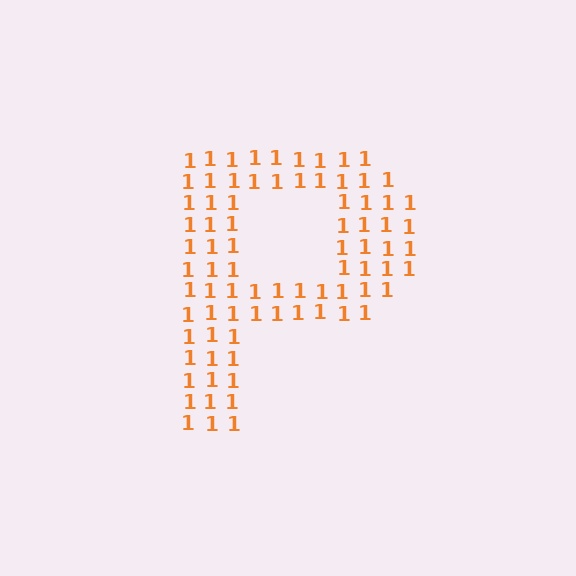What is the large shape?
The large shape is the letter P.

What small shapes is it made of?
It is made of small digit 1's.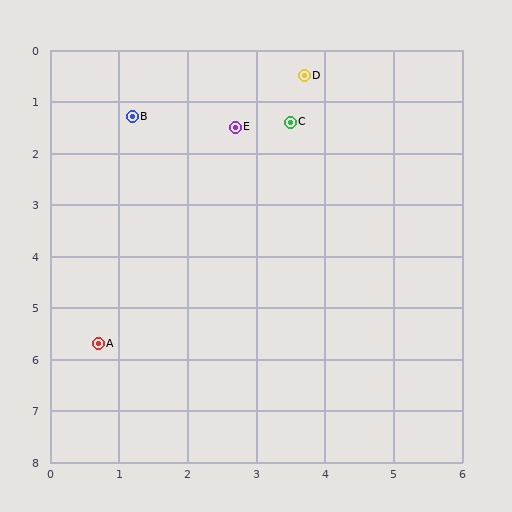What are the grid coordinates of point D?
Point D is at approximately (3.7, 0.5).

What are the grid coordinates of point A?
Point A is at approximately (0.7, 5.7).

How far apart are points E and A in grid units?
Points E and A are about 4.7 grid units apart.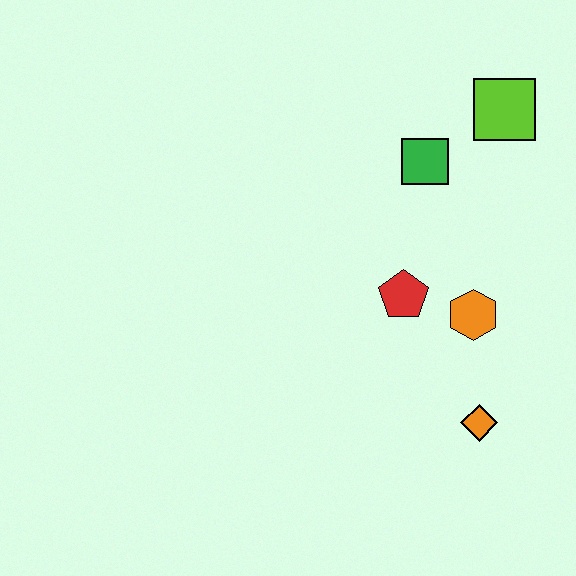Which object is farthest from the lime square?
The orange diamond is farthest from the lime square.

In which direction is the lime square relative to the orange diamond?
The lime square is above the orange diamond.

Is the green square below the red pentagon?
No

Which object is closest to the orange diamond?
The orange hexagon is closest to the orange diamond.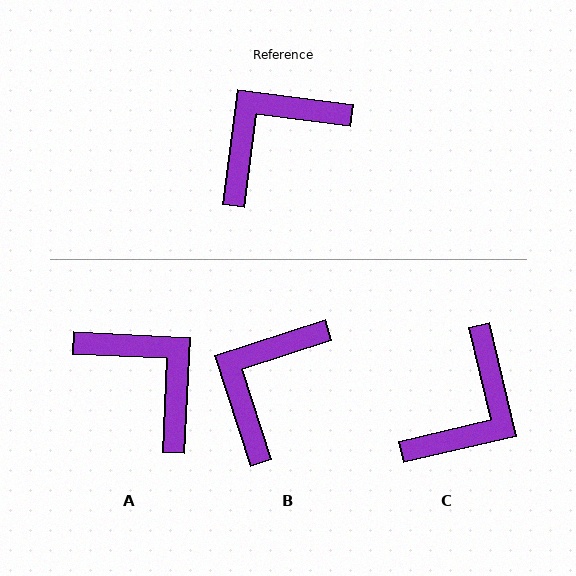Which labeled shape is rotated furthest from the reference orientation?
C, about 159 degrees away.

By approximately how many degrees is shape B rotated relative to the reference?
Approximately 26 degrees counter-clockwise.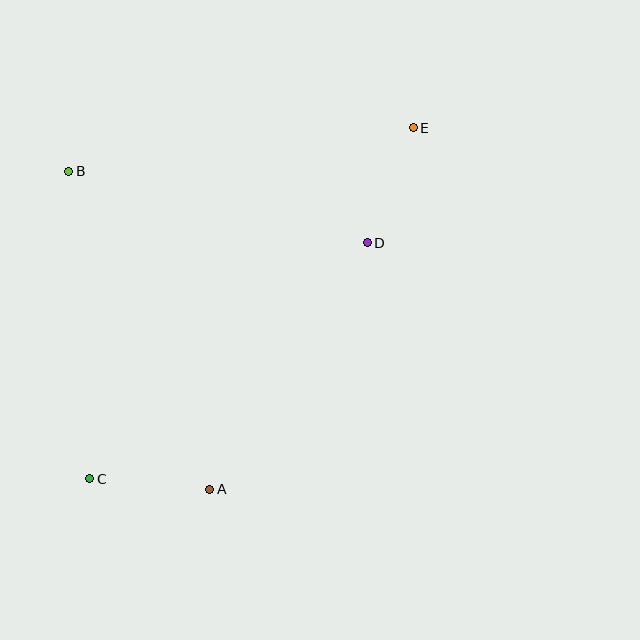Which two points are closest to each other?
Points A and C are closest to each other.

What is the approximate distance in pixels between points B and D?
The distance between B and D is approximately 307 pixels.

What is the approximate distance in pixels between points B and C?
The distance between B and C is approximately 308 pixels.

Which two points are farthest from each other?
Points C and E are farthest from each other.